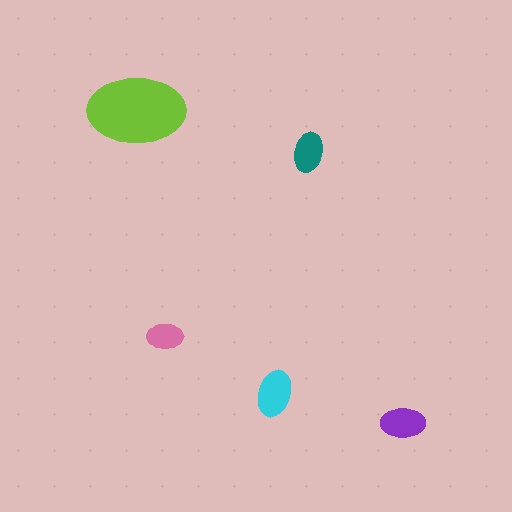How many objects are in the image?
There are 5 objects in the image.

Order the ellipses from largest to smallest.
the lime one, the cyan one, the purple one, the teal one, the pink one.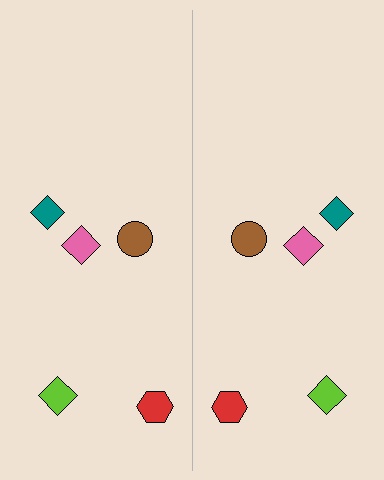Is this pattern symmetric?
Yes, this pattern has bilateral (reflection) symmetry.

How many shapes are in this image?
There are 10 shapes in this image.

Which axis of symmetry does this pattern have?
The pattern has a vertical axis of symmetry running through the center of the image.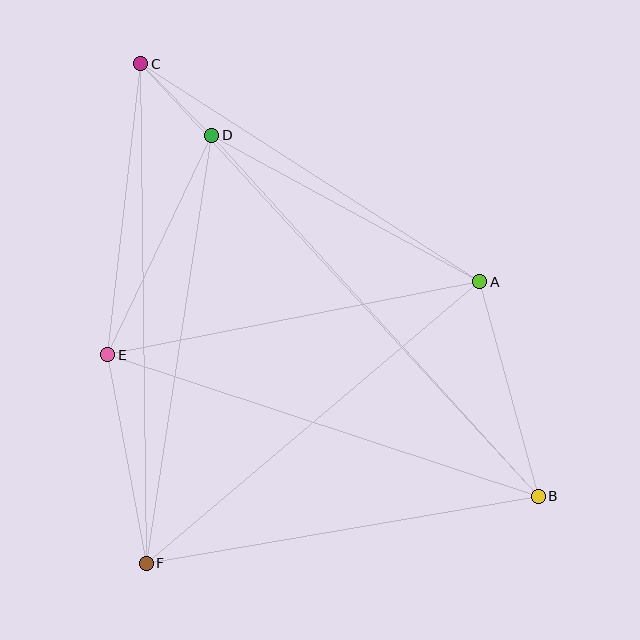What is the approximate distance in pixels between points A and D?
The distance between A and D is approximately 305 pixels.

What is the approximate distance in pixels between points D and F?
The distance between D and F is approximately 433 pixels.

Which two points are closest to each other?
Points C and D are closest to each other.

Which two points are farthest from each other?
Points B and C are farthest from each other.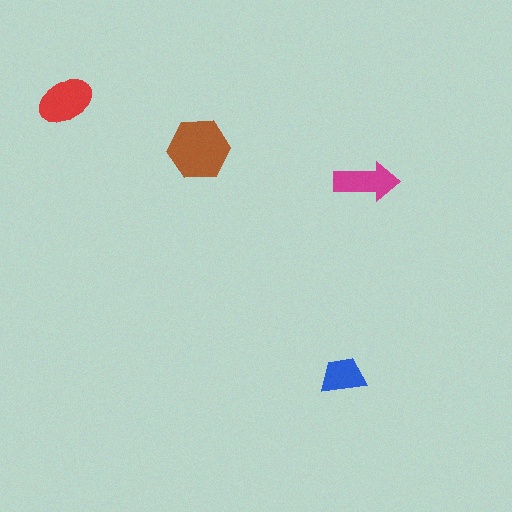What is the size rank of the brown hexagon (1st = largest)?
1st.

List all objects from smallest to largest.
The blue trapezoid, the magenta arrow, the red ellipse, the brown hexagon.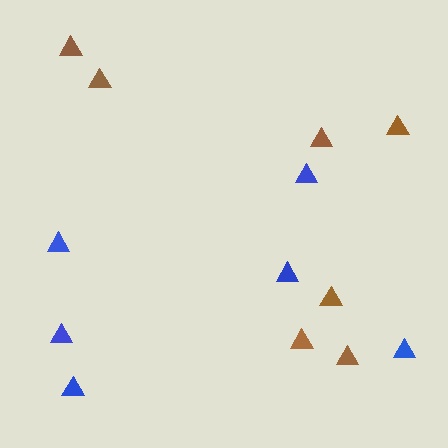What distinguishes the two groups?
There are 2 groups: one group of blue triangles (6) and one group of brown triangles (7).